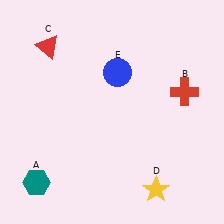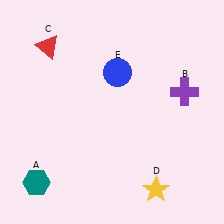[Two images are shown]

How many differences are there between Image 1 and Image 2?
There is 1 difference between the two images.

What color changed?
The cross (B) changed from red in Image 1 to purple in Image 2.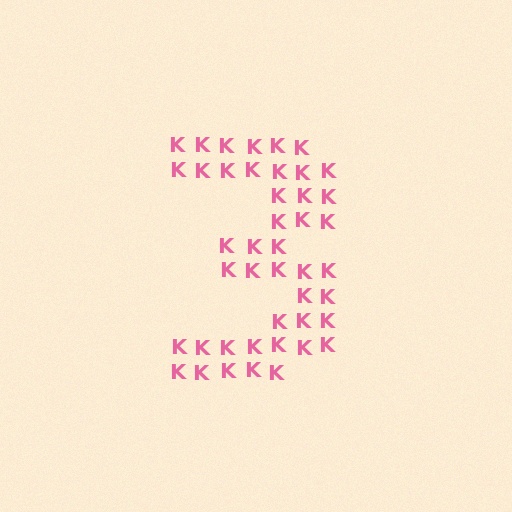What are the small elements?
The small elements are letter K's.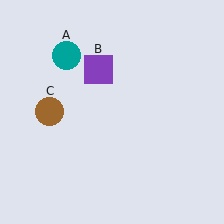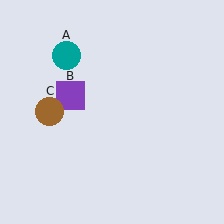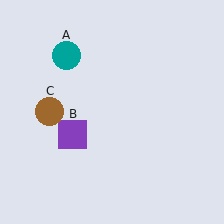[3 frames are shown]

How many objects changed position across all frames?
1 object changed position: purple square (object B).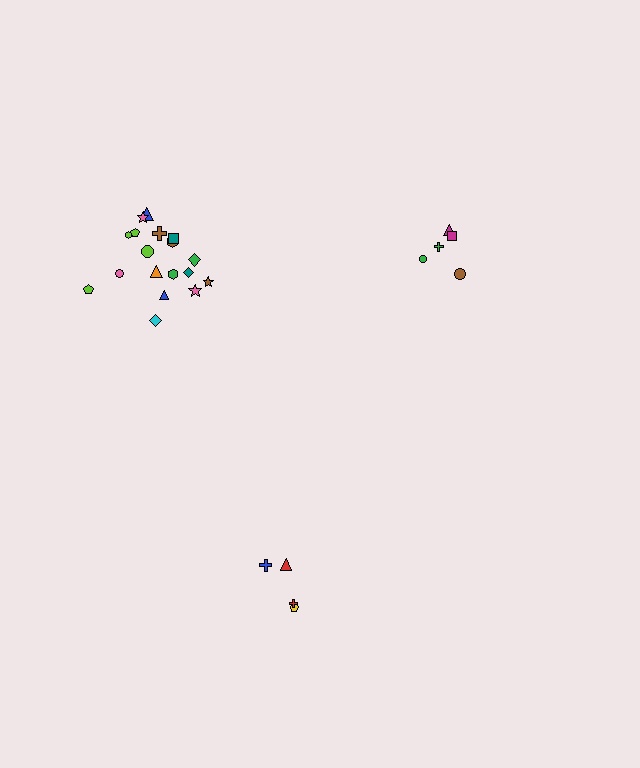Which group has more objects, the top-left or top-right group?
The top-left group.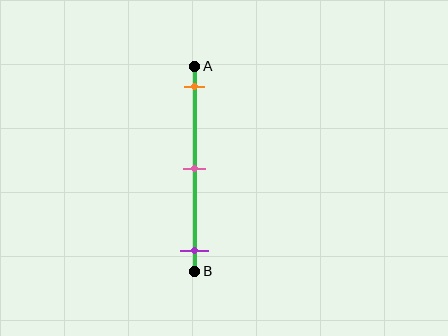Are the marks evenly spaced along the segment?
Yes, the marks are approximately evenly spaced.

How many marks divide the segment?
There are 3 marks dividing the segment.